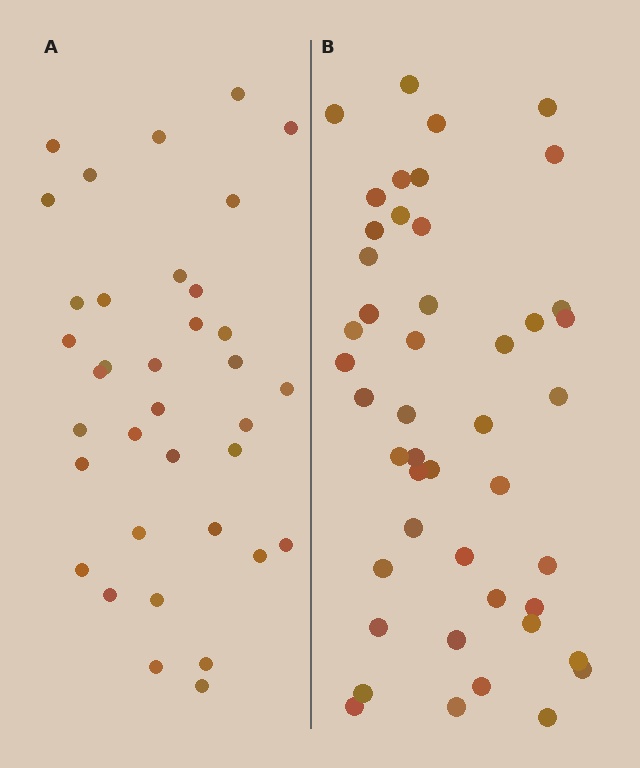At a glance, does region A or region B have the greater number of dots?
Region B (the right region) has more dots.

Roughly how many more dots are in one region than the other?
Region B has roughly 10 or so more dots than region A.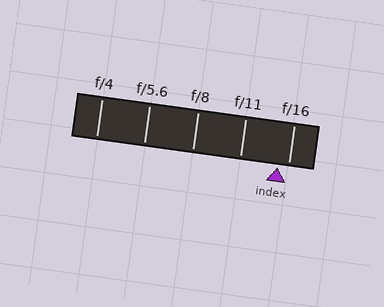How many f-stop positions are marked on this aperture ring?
There are 5 f-stop positions marked.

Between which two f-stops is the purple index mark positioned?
The index mark is between f/11 and f/16.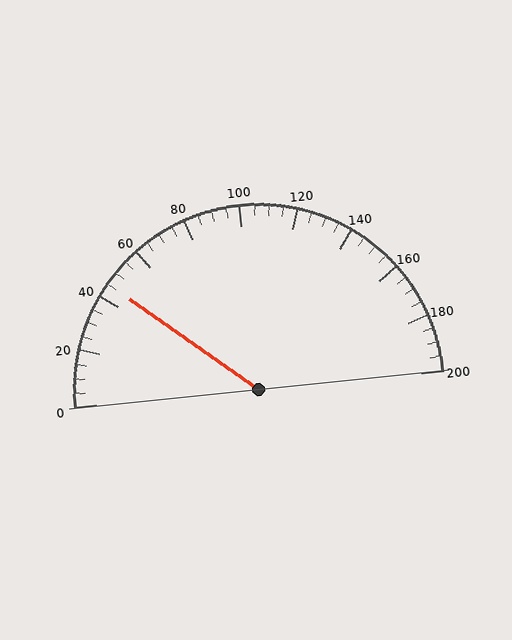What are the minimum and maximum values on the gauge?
The gauge ranges from 0 to 200.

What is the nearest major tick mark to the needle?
The nearest major tick mark is 40.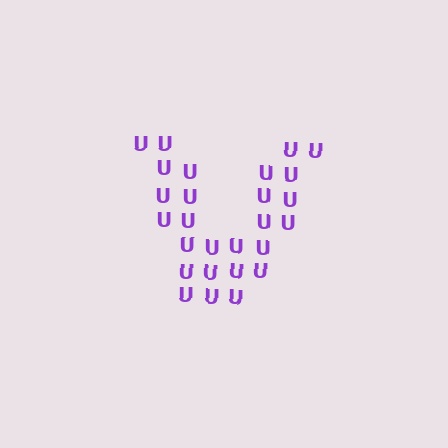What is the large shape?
The large shape is the letter V.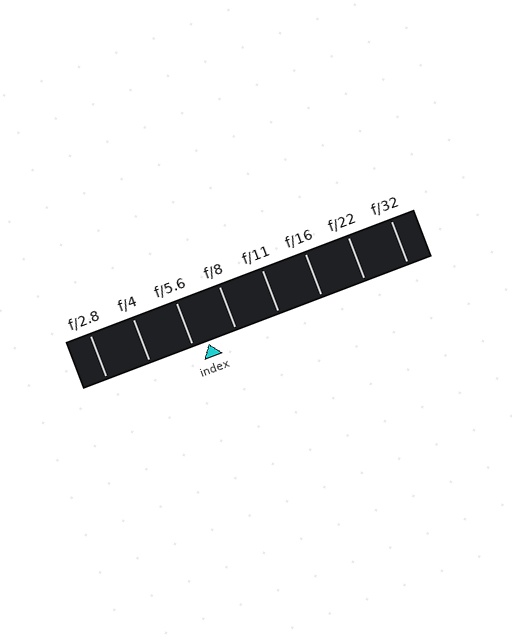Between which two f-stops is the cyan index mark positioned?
The index mark is between f/5.6 and f/8.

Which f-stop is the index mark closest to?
The index mark is closest to f/5.6.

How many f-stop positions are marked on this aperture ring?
There are 8 f-stop positions marked.